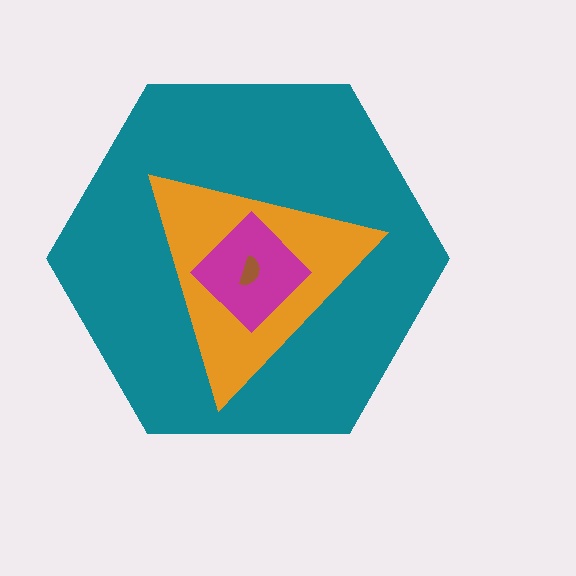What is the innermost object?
The brown semicircle.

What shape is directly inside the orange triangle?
The magenta diamond.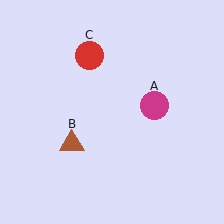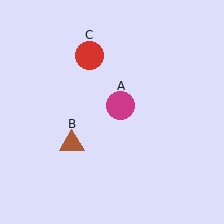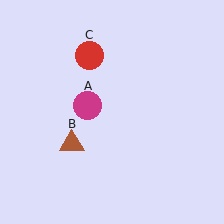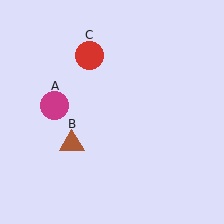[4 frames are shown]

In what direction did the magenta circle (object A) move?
The magenta circle (object A) moved left.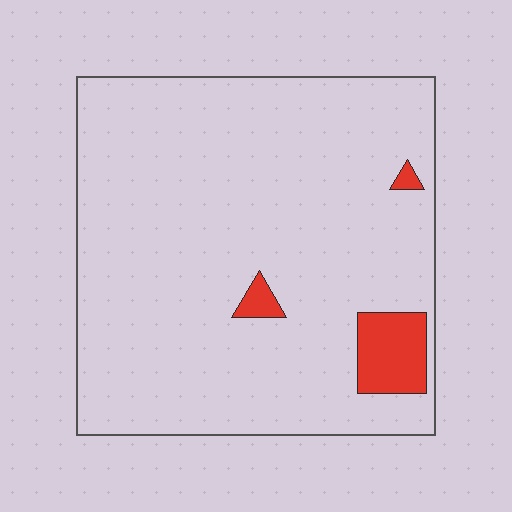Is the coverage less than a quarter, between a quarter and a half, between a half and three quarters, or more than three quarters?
Less than a quarter.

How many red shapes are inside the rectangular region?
3.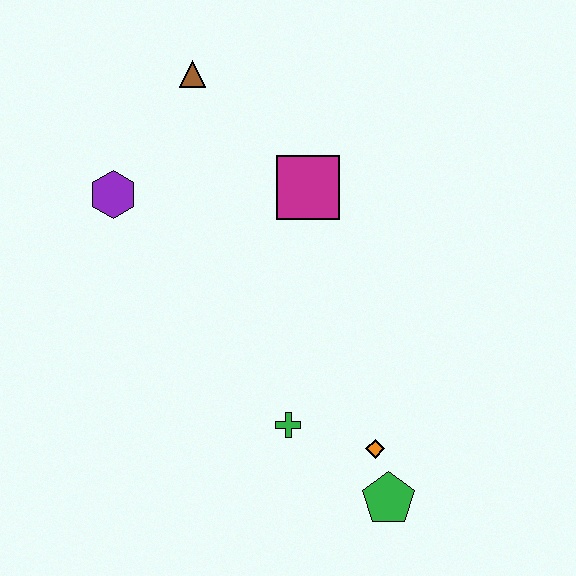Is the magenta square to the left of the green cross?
No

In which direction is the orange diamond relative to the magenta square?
The orange diamond is below the magenta square.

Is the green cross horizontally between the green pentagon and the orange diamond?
No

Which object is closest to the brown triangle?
The purple hexagon is closest to the brown triangle.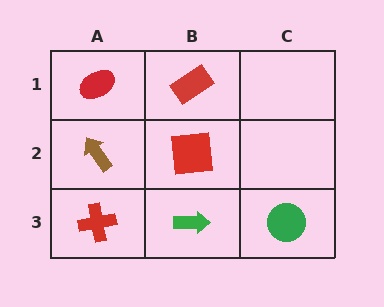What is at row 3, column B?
A green arrow.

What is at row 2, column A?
A brown arrow.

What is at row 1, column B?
A red rectangle.